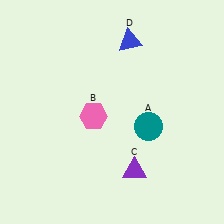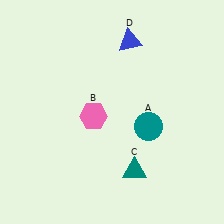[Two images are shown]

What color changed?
The triangle (C) changed from purple in Image 1 to teal in Image 2.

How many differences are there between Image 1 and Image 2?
There is 1 difference between the two images.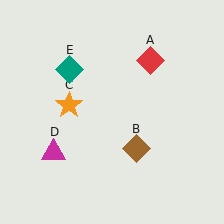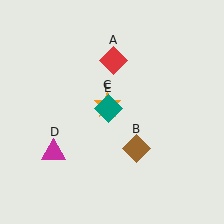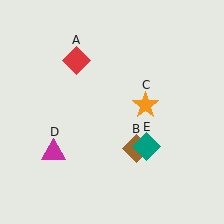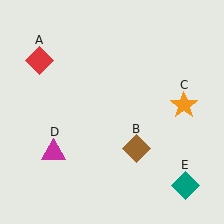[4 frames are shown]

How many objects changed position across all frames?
3 objects changed position: red diamond (object A), orange star (object C), teal diamond (object E).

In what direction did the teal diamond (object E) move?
The teal diamond (object E) moved down and to the right.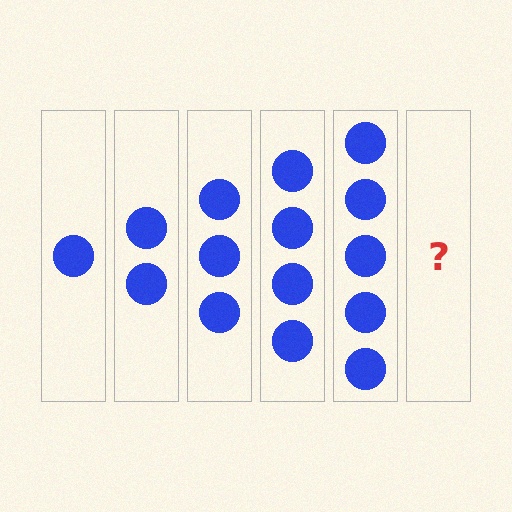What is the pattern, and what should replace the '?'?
The pattern is that each step adds one more circle. The '?' should be 6 circles.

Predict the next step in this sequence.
The next step is 6 circles.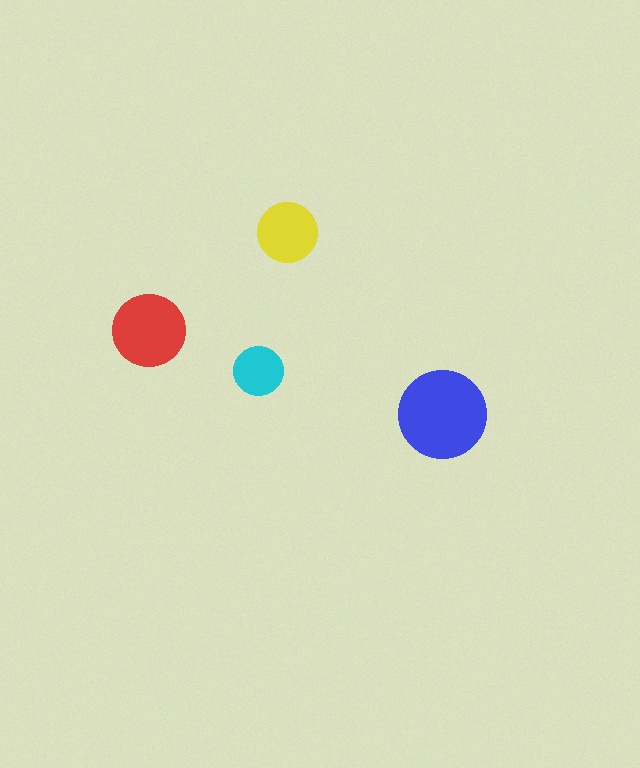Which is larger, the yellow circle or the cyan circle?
The yellow one.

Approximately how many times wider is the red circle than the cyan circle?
About 1.5 times wider.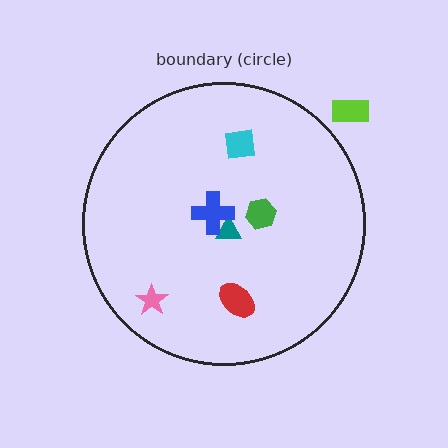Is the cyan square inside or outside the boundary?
Inside.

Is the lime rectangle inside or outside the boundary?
Outside.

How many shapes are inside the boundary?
6 inside, 1 outside.